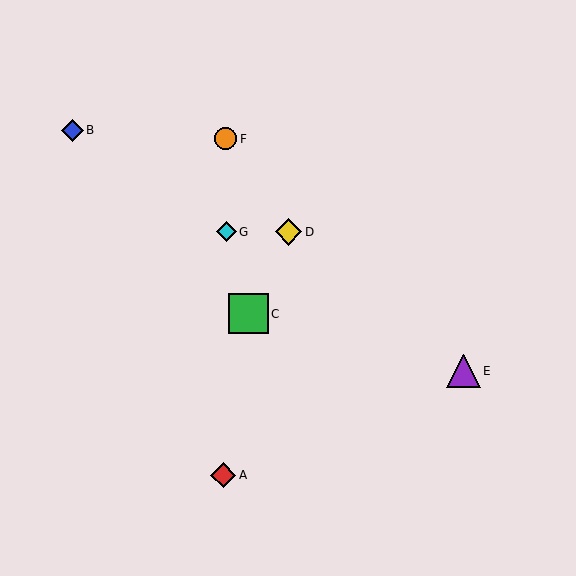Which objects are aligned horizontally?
Objects D, G are aligned horizontally.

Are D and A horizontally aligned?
No, D is at y≈232 and A is at y≈475.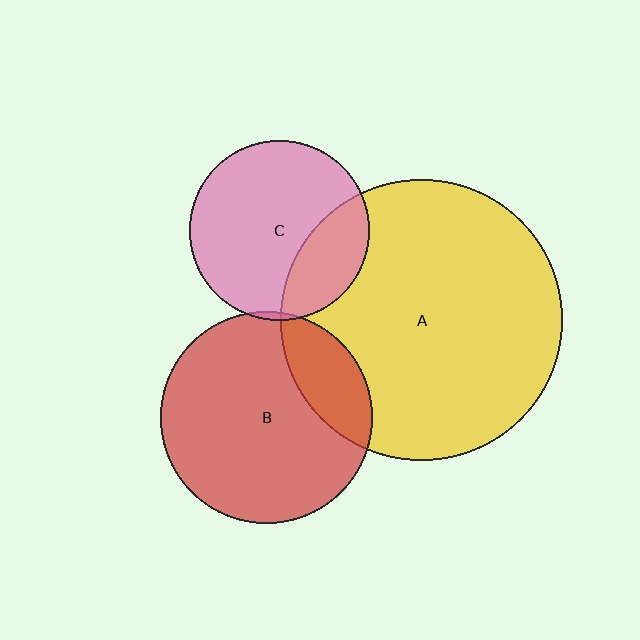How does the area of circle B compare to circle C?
Approximately 1.4 times.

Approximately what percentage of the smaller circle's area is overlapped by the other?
Approximately 5%.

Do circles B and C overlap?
Yes.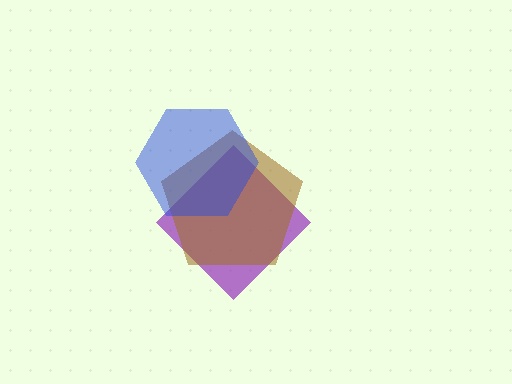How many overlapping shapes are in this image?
There are 3 overlapping shapes in the image.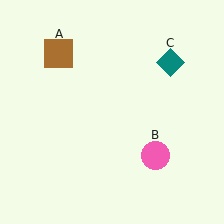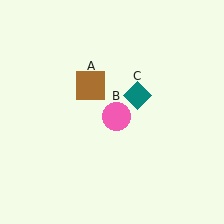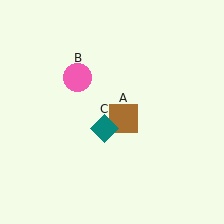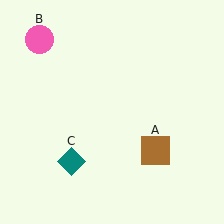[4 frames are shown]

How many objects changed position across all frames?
3 objects changed position: brown square (object A), pink circle (object B), teal diamond (object C).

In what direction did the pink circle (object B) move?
The pink circle (object B) moved up and to the left.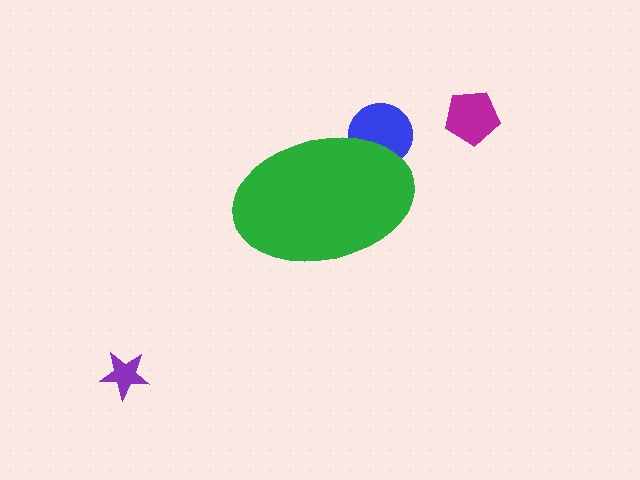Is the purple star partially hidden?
No, the purple star is fully visible.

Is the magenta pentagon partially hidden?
No, the magenta pentagon is fully visible.